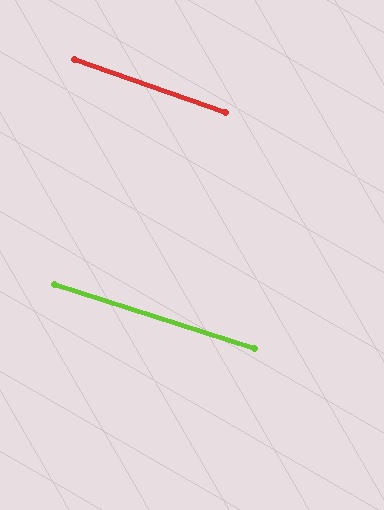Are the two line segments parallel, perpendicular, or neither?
Parallel — their directions differ by only 1.5°.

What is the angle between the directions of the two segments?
Approximately 2 degrees.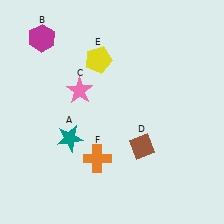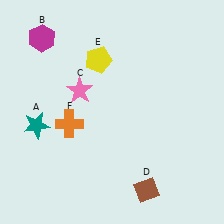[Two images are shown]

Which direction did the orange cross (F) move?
The orange cross (F) moved up.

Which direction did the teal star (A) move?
The teal star (A) moved left.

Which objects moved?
The objects that moved are: the teal star (A), the brown diamond (D), the orange cross (F).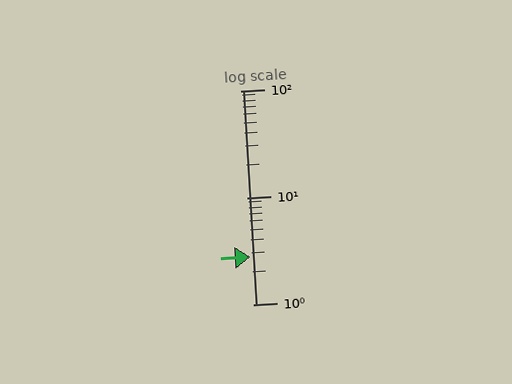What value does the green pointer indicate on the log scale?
The pointer indicates approximately 2.8.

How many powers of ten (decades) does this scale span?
The scale spans 2 decades, from 1 to 100.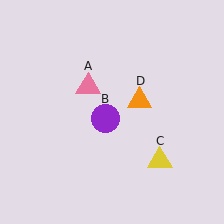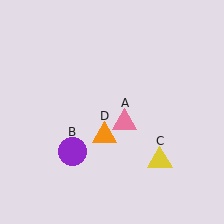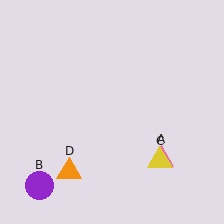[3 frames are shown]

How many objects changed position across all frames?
3 objects changed position: pink triangle (object A), purple circle (object B), orange triangle (object D).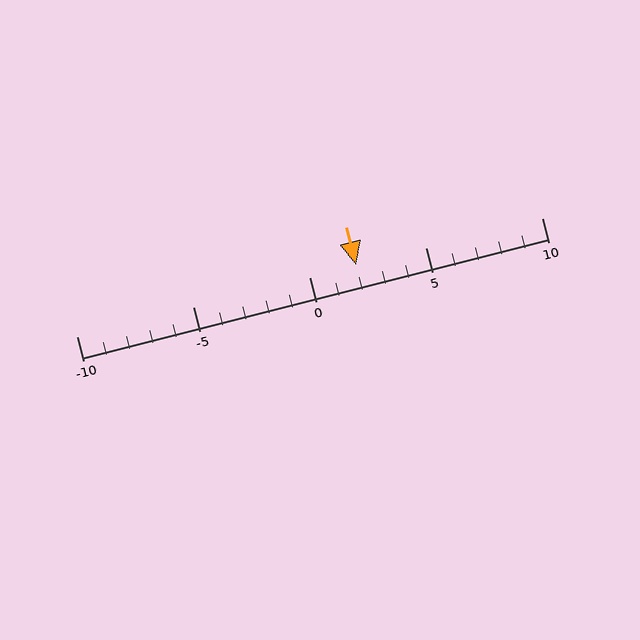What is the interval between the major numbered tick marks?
The major tick marks are spaced 5 units apart.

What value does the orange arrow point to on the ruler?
The orange arrow points to approximately 2.